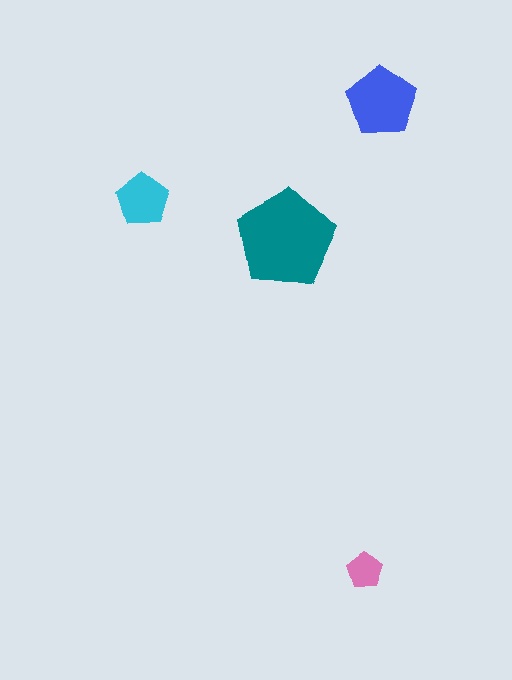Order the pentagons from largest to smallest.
the teal one, the blue one, the cyan one, the pink one.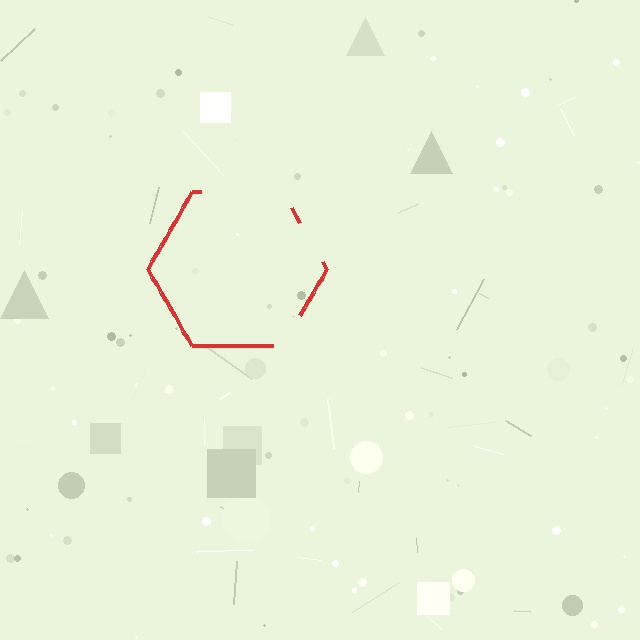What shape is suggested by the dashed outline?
The dashed outline suggests a hexagon.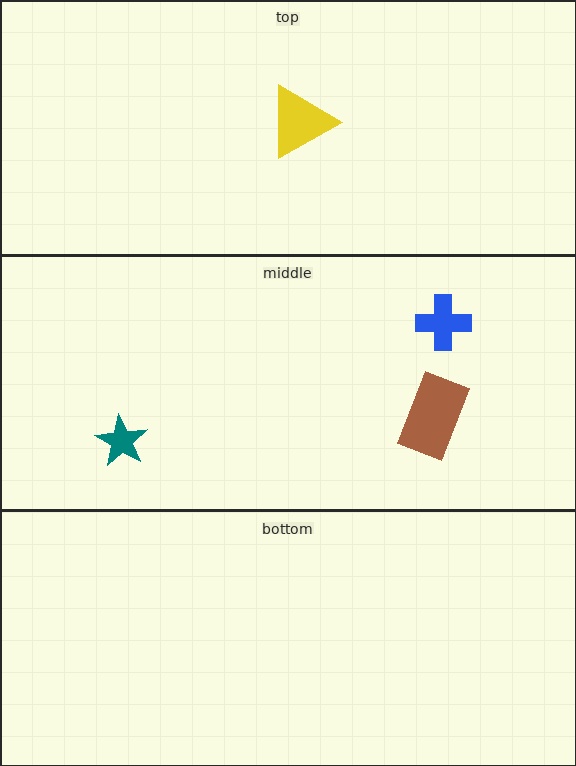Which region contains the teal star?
The middle region.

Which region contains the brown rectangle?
The middle region.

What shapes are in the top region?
The yellow triangle.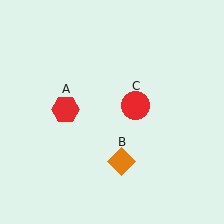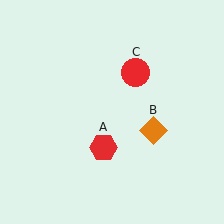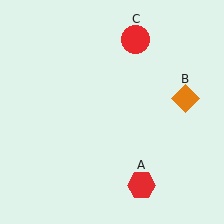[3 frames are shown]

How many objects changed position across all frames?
3 objects changed position: red hexagon (object A), orange diamond (object B), red circle (object C).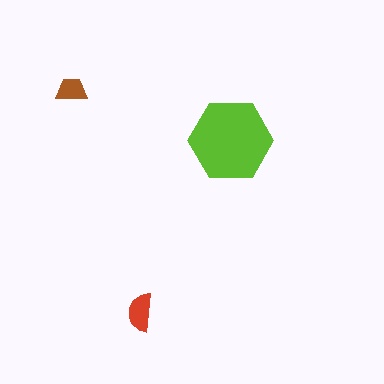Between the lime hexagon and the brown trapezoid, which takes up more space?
The lime hexagon.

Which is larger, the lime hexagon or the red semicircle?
The lime hexagon.